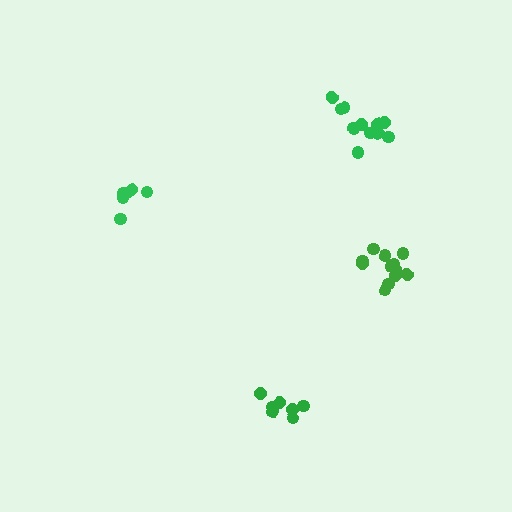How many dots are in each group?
Group 1: 12 dots, Group 2: 7 dots, Group 3: 6 dots, Group 4: 12 dots (37 total).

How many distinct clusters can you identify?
There are 4 distinct clusters.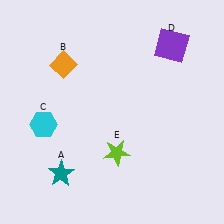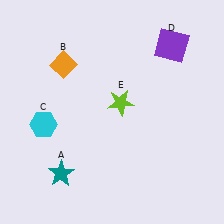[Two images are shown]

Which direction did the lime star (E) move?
The lime star (E) moved up.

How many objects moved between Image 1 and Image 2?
1 object moved between the two images.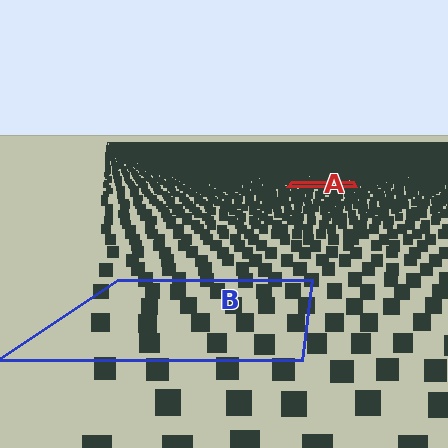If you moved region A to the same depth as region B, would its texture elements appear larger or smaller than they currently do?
They would appear larger. At a closer depth, the same texture elements are projected at a bigger on-screen size.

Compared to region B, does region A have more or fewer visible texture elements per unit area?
Region A has more texture elements per unit area — they are packed more densely because it is farther away.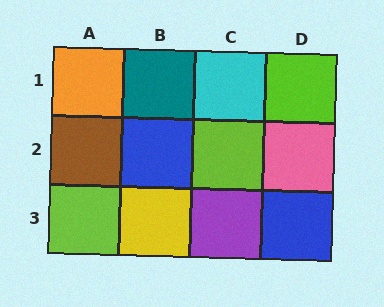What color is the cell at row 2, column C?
Lime.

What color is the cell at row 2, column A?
Brown.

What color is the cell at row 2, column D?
Pink.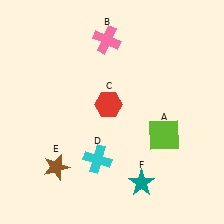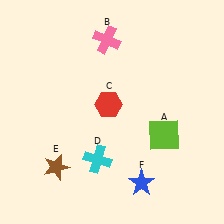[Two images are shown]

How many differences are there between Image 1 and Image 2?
There is 1 difference between the two images.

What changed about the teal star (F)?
In Image 1, F is teal. In Image 2, it changed to blue.